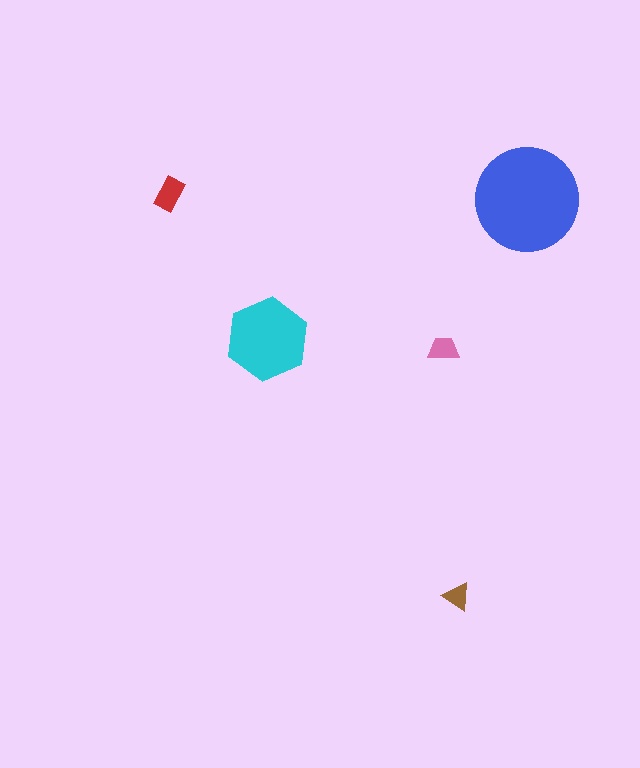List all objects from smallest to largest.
The brown triangle, the pink trapezoid, the red rectangle, the cyan hexagon, the blue circle.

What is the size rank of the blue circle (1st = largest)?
1st.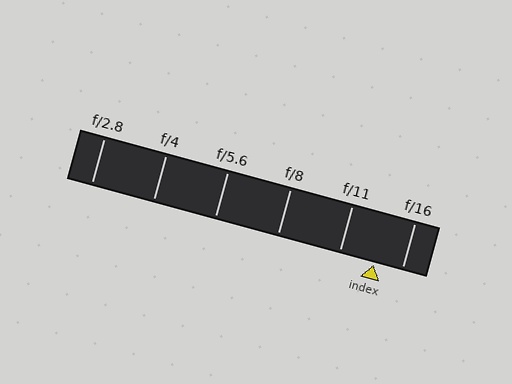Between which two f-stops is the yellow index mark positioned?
The index mark is between f/11 and f/16.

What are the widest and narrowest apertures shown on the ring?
The widest aperture shown is f/2.8 and the narrowest is f/16.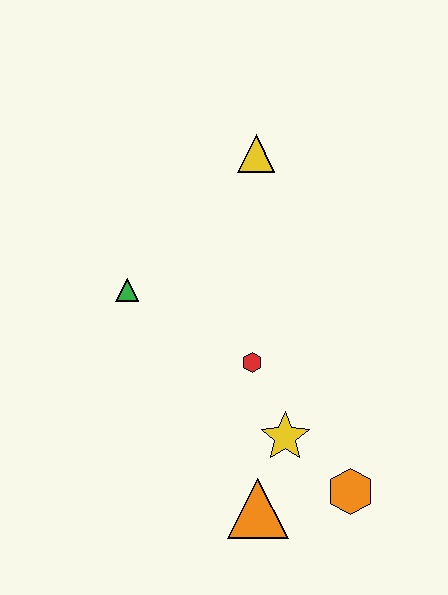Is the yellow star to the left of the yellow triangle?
No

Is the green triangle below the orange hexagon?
No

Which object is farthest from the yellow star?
The yellow triangle is farthest from the yellow star.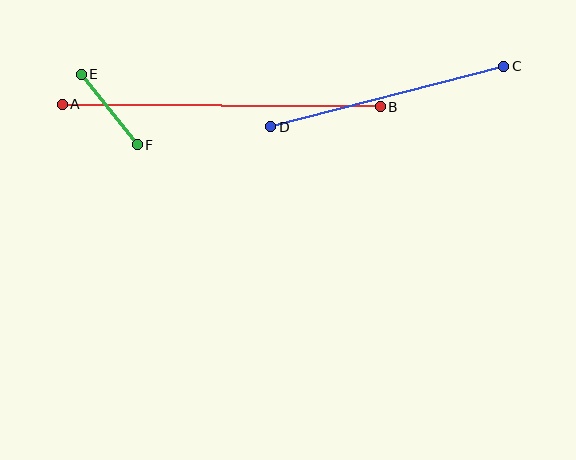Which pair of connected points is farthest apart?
Points A and B are farthest apart.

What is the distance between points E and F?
The distance is approximately 90 pixels.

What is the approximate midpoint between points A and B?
The midpoint is at approximately (221, 106) pixels.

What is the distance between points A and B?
The distance is approximately 318 pixels.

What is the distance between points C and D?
The distance is approximately 241 pixels.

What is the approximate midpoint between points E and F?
The midpoint is at approximately (109, 109) pixels.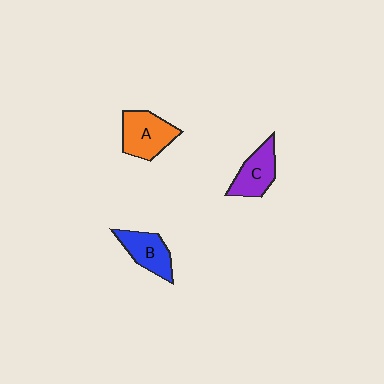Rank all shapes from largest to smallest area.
From largest to smallest: A (orange), C (purple), B (blue).